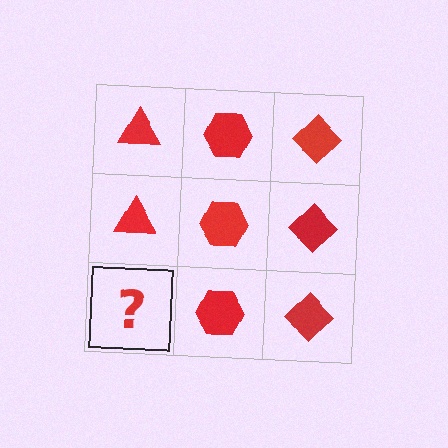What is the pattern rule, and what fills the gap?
The rule is that each column has a consistent shape. The gap should be filled with a red triangle.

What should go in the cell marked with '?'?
The missing cell should contain a red triangle.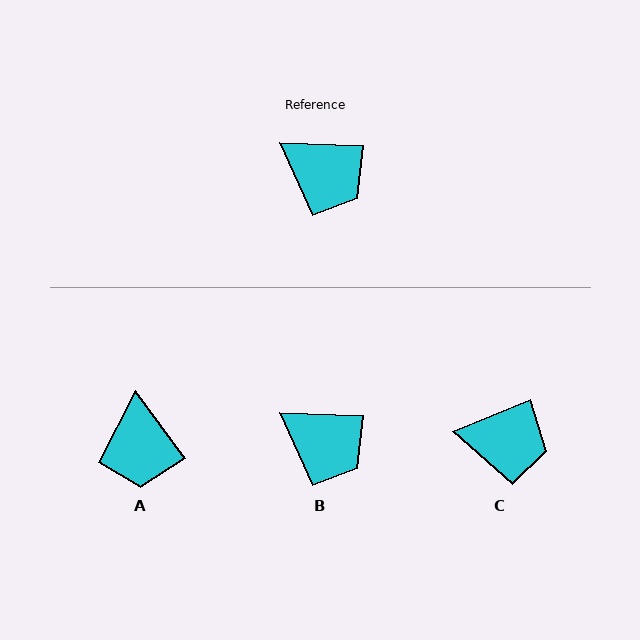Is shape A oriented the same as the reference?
No, it is off by about 51 degrees.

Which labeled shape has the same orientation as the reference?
B.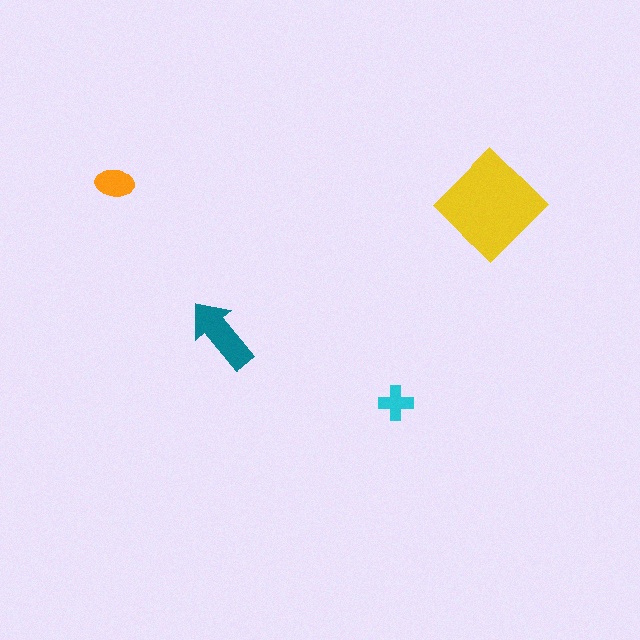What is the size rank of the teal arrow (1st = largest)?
2nd.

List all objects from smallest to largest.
The cyan cross, the orange ellipse, the teal arrow, the yellow diamond.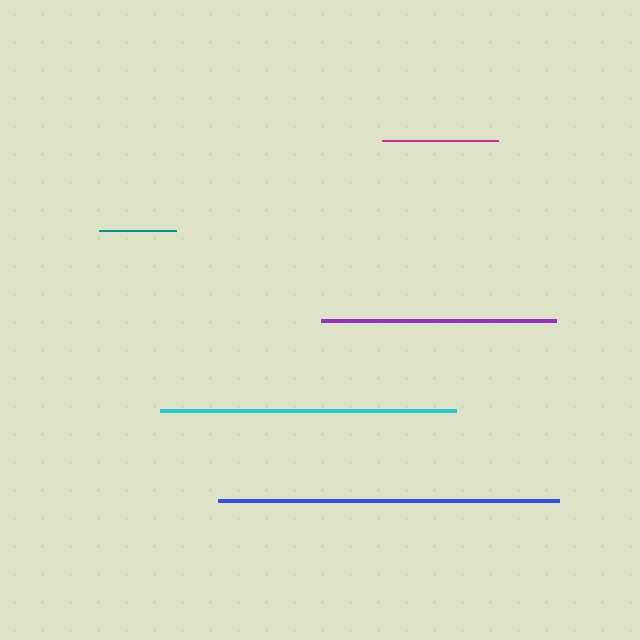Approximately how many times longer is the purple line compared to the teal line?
The purple line is approximately 3.1 times the length of the teal line.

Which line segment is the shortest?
The teal line is the shortest at approximately 77 pixels.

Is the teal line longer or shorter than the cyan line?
The cyan line is longer than the teal line.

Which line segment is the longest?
The blue line is the longest at approximately 341 pixels.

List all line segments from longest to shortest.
From longest to shortest: blue, cyan, purple, magenta, teal.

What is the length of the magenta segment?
The magenta segment is approximately 115 pixels long.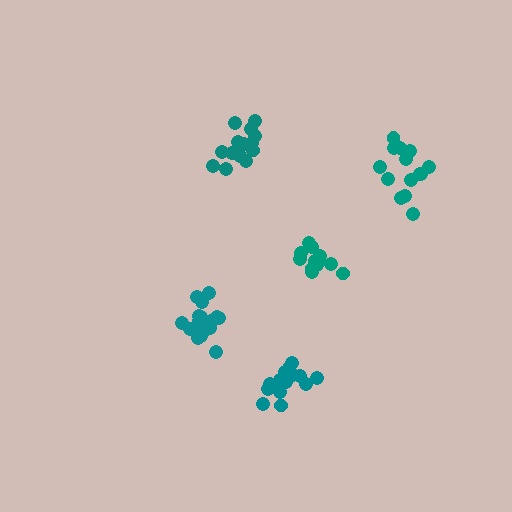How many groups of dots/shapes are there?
There are 5 groups.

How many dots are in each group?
Group 1: 18 dots, Group 2: 14 dots, Group 3: 18 dots, Group 4: 14 dots, Group 5: 14 dots (78 total).